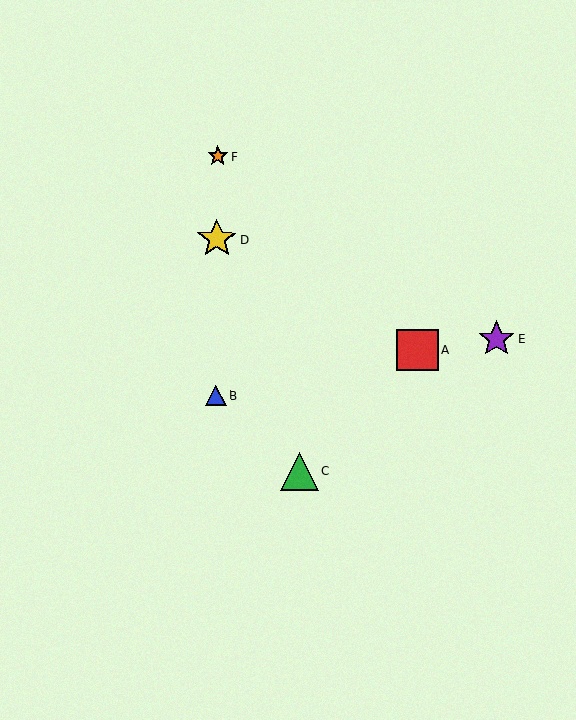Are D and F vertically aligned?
Yes, both are at x≈217.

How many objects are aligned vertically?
3 objects (B, D, F) are aligned vertically.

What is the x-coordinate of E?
Object E is at x≈497.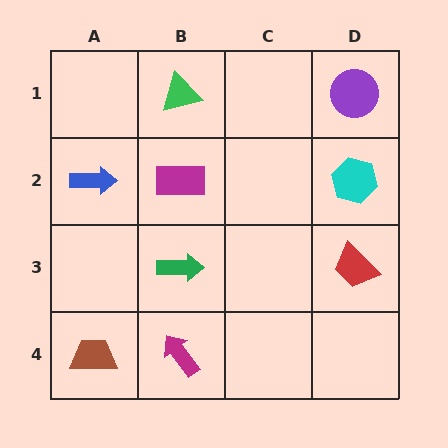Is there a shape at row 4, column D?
No, that cell is empty.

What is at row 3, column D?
A red trapezoid.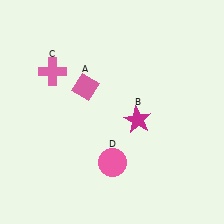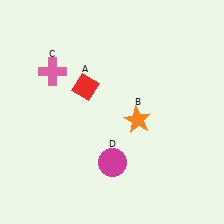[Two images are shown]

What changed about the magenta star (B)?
In Image 1, B is magenta. In Image 2, it changed to orange.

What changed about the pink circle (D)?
In Image 1, D is pink. In Image 2, it changed to magenta.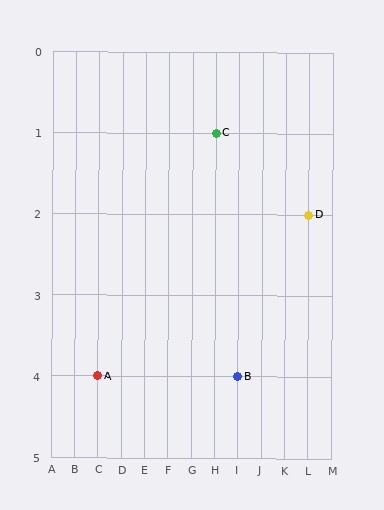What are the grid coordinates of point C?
Point C is at grid coordinates (H, 1).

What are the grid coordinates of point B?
Point B is at grid coordinates (I, 4).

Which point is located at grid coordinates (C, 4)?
Point A is at (C, 4).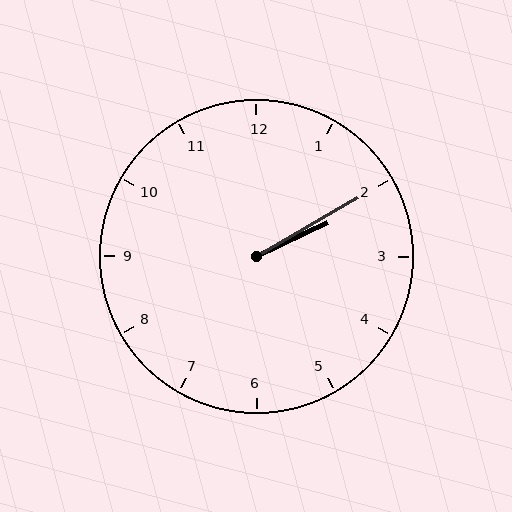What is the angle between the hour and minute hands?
Approximately 5 degrees.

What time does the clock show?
2:10.